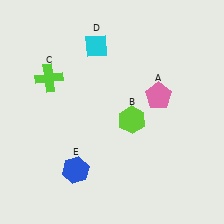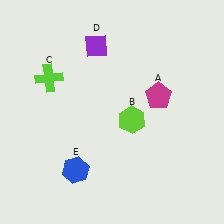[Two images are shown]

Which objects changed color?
A changed from pink to magenta. D changed from cyan to purple.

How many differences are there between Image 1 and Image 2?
There are 2 differences between the two images.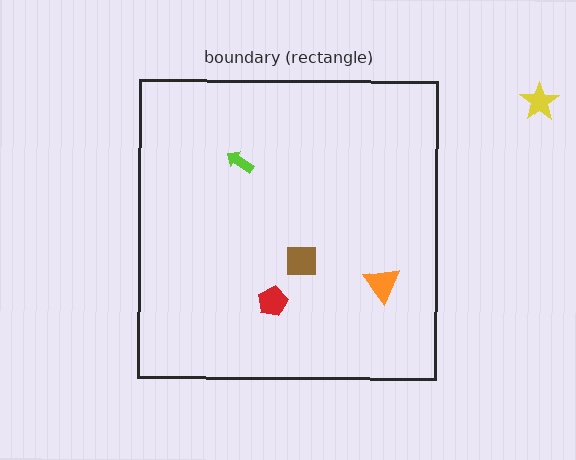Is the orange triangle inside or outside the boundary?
Inside.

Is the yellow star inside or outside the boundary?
Outside.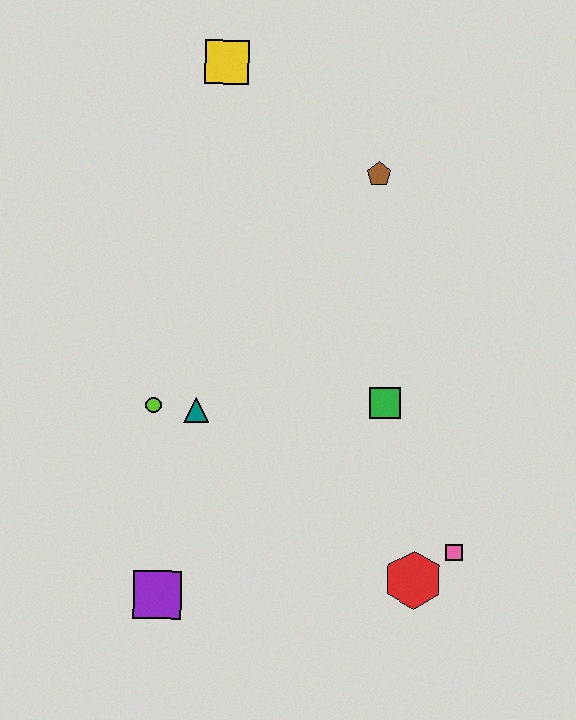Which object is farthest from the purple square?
The yellow square is farthest from the purple square.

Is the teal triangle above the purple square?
Yes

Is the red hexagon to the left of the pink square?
Yes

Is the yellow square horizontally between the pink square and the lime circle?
Yes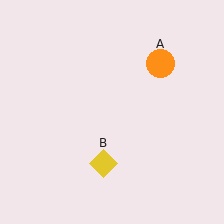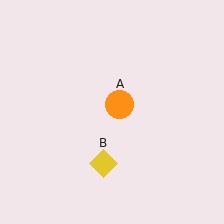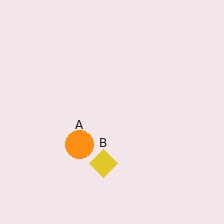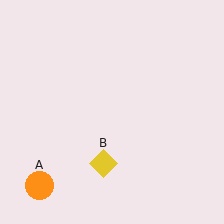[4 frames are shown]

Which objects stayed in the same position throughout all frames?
Yellow diamond (object B) remained stationary.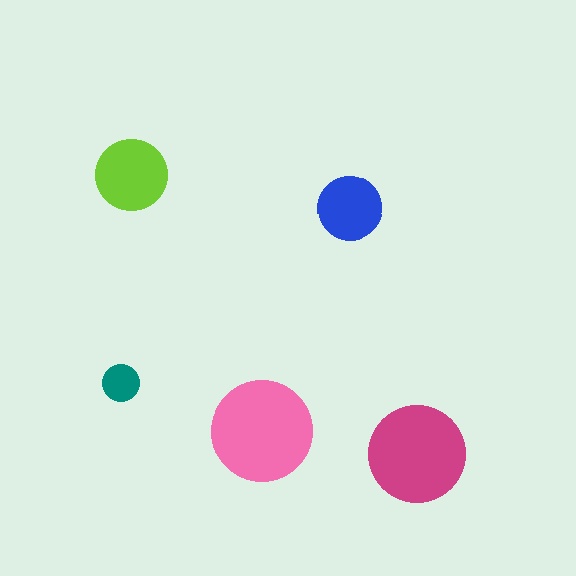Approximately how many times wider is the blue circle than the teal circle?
About 2 times wider.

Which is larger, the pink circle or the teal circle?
The pink one.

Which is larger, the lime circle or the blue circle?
The lime one.